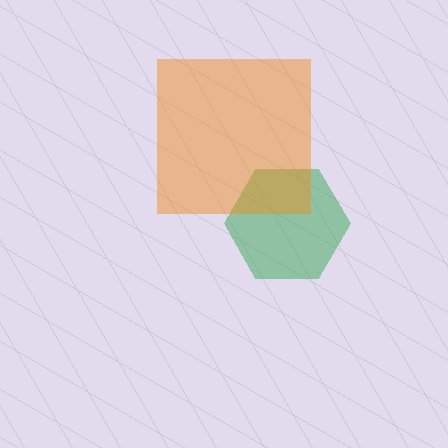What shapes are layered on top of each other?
The layered shapes are: a green hexagon, an orange square.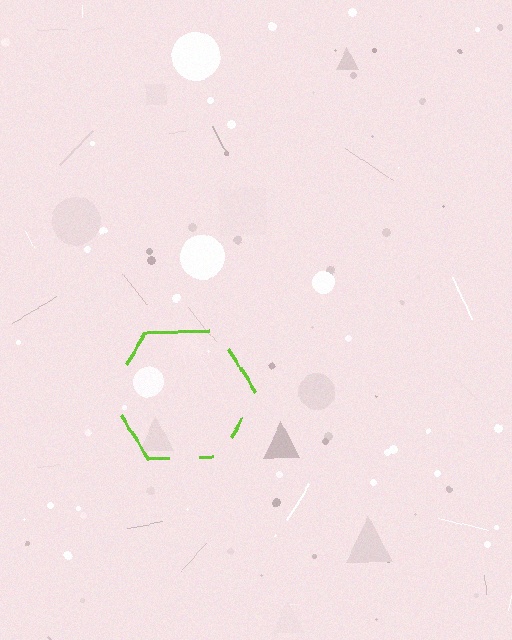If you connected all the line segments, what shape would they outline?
They would outline a hexagon.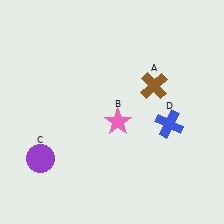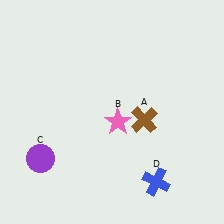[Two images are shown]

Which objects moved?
The objects that moved are: the brown cross (A), the blue cross (D).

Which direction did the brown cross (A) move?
The brown cross (A) moved down.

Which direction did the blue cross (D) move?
The blue cross (D) moved down.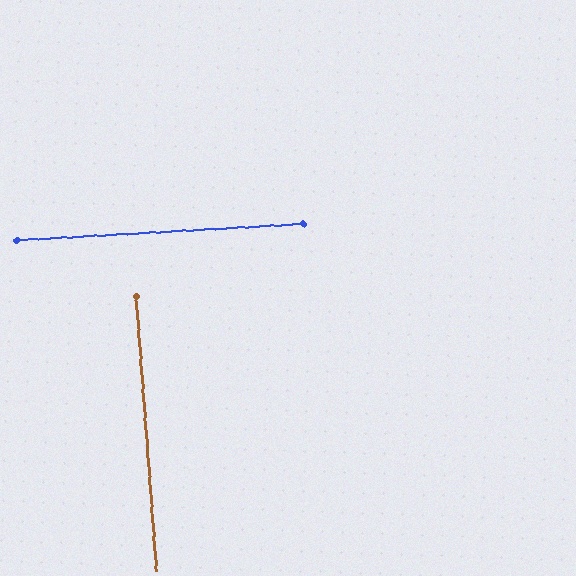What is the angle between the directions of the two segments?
Approximately 89 degrees.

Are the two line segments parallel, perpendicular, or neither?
Perpendicular — they meet at approximately 89°.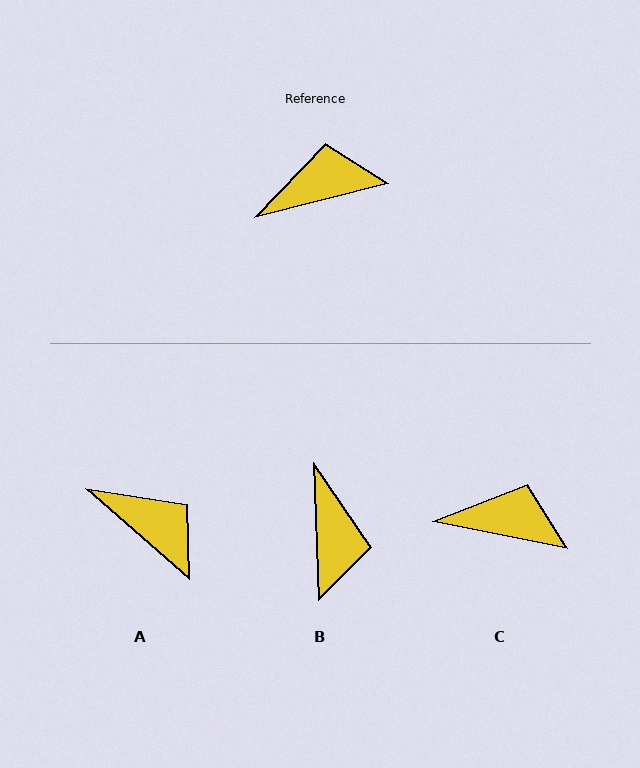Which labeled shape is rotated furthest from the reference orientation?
B, about 102 degrees away.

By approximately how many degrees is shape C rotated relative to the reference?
Approximately 25 degrees clockwise.